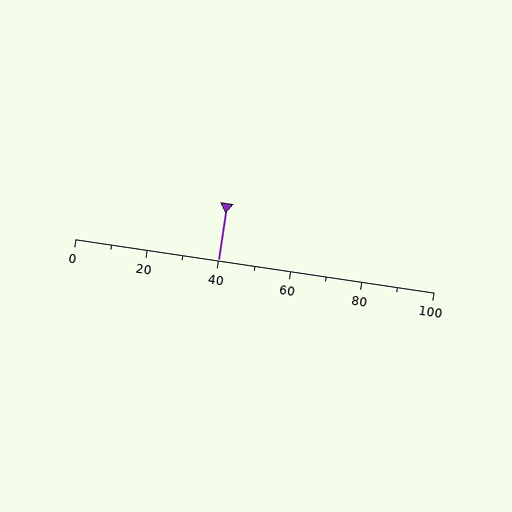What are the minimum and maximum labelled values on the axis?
The axis runs from 0 to 100.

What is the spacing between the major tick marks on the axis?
The major ticks are spaced 20 apart.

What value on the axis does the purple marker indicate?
The marker indicates approximately 40.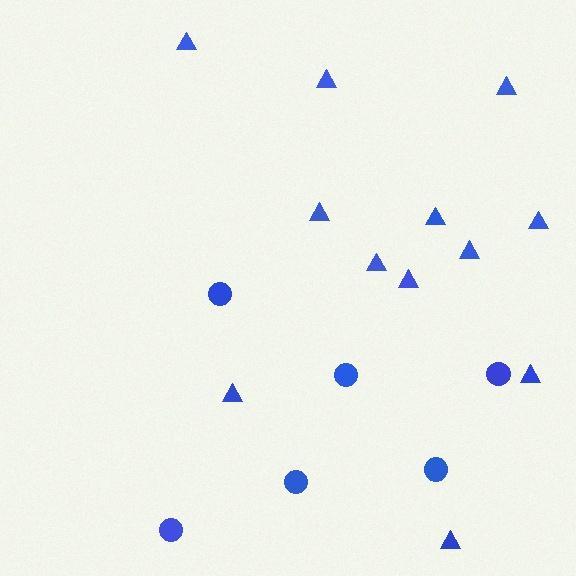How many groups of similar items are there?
There are 2 groups: one group of triangles (12) and one group of circles (6).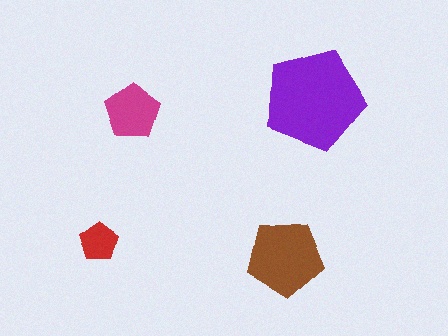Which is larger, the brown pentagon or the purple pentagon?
The purple one.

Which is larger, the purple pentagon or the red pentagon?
The purple one.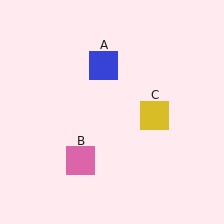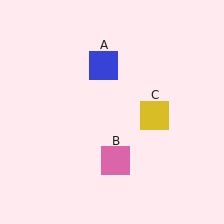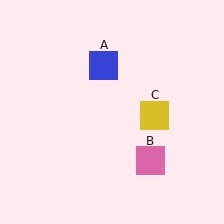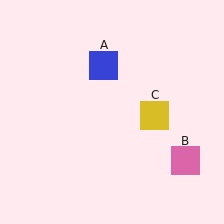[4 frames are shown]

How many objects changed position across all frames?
1 object changed position: pink square (object B).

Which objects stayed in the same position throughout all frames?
Blue square (object A) and yellow square (object C) remained stationary.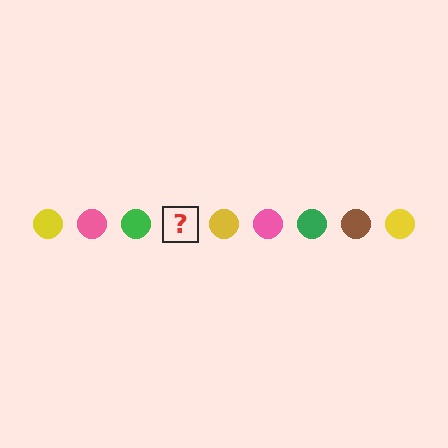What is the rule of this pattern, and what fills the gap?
The rule is that the pattern cycles through yellow, pink, green, brown circles. The gap should be filled with a brown circle.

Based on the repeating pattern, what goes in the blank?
The blank should be a brown circle.